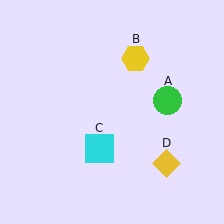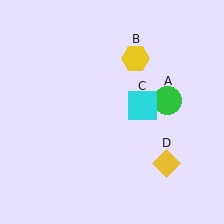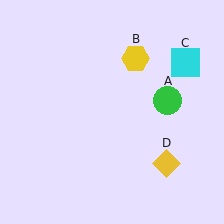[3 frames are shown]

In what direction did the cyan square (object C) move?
The cyan square (object C) moved up and to the right.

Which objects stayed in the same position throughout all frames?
Green circle (object A) and yellow hexagon (object B) and yellow diamond (object D) remained stationary.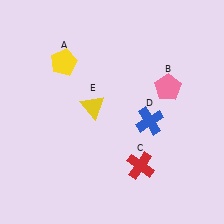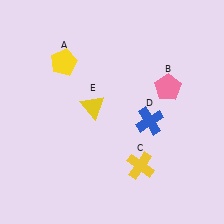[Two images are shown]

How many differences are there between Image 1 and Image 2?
There is 1 difference between the two images.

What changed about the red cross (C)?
In Image 1, C is red. In Image 2, it changed to yellow.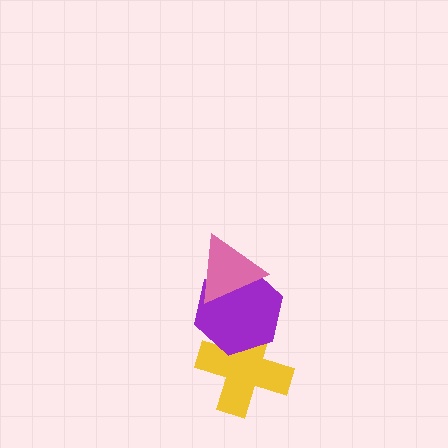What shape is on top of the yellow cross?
The purple hexagon is on top of the yellow cross.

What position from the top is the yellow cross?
The yellow cross is 3rd from the top.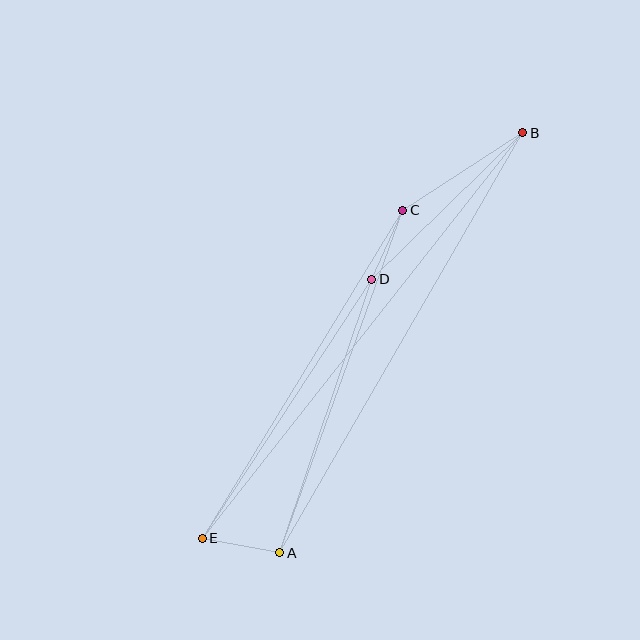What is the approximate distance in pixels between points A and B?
The distance between A and B is approximately 485 pixels.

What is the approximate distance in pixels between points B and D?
The distance between B and D is approximately 210 pixels.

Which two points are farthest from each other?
Points B and E are farthest from each other.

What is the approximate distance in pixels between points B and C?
The distance between B and C is approximately 143 pixels.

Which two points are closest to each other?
Points C and D are closest to each other.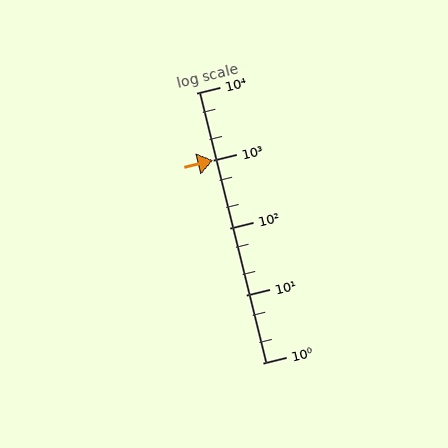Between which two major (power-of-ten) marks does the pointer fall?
The pointer is between 1000 and 10000.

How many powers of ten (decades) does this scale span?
The scale spans 4 decades, from 1 to 10000.